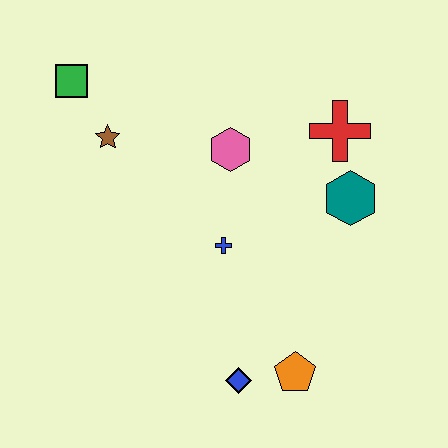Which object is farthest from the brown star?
The orange pentagon is farthest from the brown star.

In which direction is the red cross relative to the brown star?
The red cross is to the right of the brown star.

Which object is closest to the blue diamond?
The orange pentagon is closest to the blue diamond.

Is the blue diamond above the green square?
No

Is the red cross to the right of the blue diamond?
Yes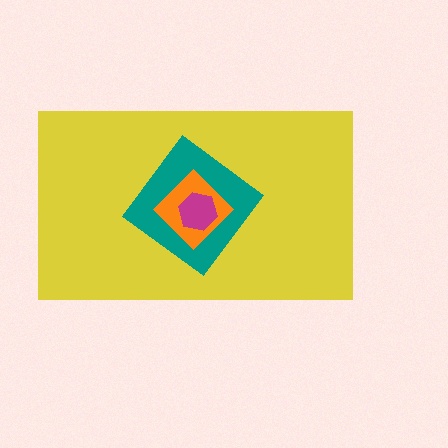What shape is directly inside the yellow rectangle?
The teal diamond.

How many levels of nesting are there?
4.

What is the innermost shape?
The magenta hexagon.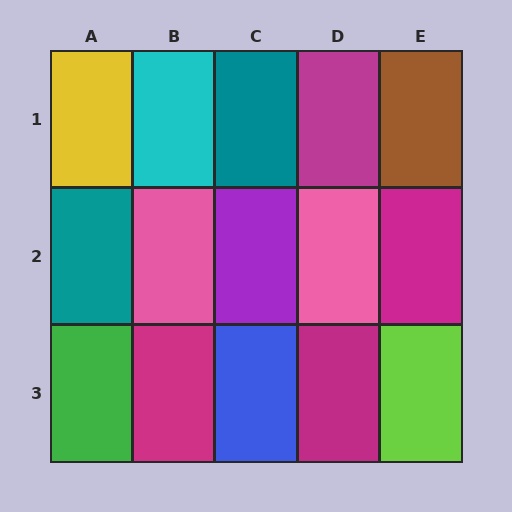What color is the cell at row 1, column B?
Cyan.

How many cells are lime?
1 cell is lime.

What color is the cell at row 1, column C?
Teal.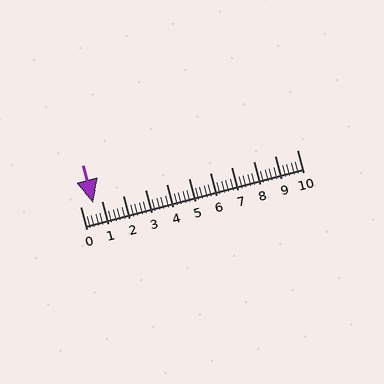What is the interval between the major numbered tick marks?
The major tick marks are spaced 1 units apart.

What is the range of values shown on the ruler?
The ruler shows values from 0 to 10.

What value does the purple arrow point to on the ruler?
The purple arrow points to approximately 0.6.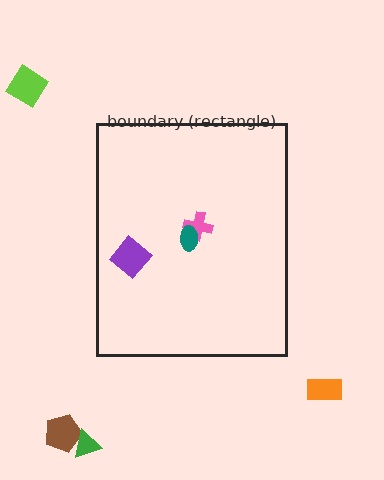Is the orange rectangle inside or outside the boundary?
Outside.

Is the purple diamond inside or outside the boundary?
Inside.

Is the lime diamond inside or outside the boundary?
Outside.